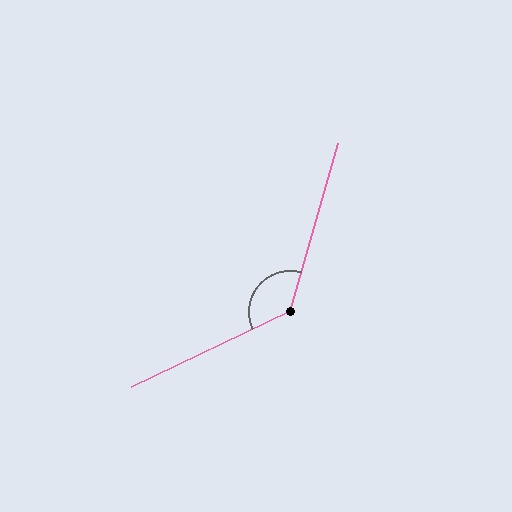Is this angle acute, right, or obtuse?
It is obtuse.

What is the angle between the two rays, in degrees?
Approximately 131 degrees.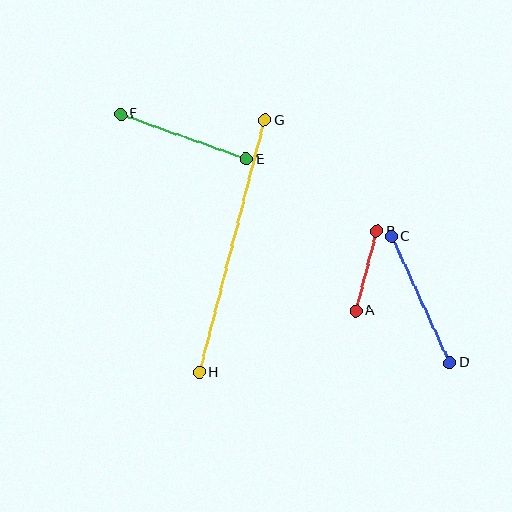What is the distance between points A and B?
The distance is approximately 82 pixels.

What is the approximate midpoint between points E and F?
The midpoint is at approximately (183, 137) pixels.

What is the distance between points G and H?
The distance is approximately 261 pixels.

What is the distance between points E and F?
The distance is approximately 133 pixels.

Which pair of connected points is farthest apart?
Points G and H are farthest apart.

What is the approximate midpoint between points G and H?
The midpoint is at approximately (232, 246) pixels.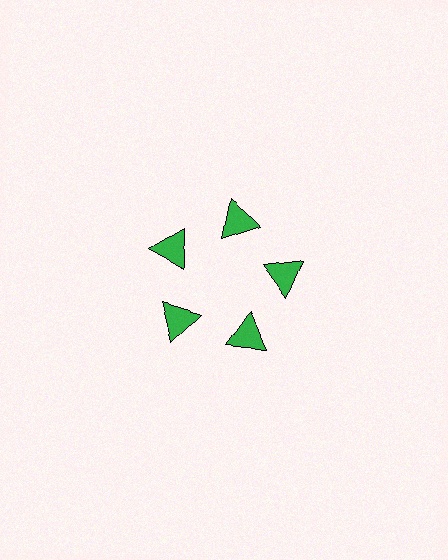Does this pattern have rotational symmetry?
Yes, this pattern has 5-fold rotational symmetry. It looks the same after rotating 72 degrees around the center.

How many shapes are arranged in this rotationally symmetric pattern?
There are 5 shapes, arranged in 5 groups of 1.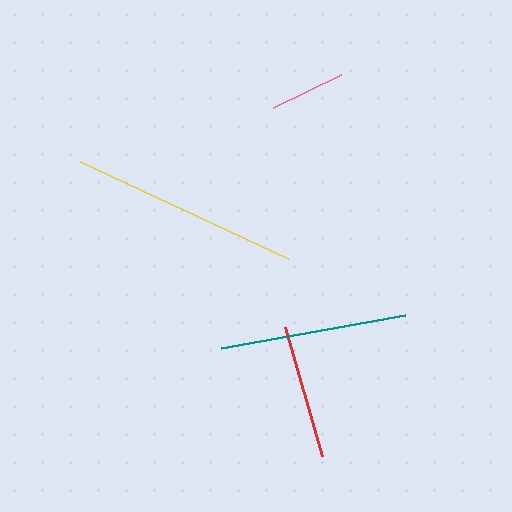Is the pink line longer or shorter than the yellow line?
The yellow line is longer than the pink line.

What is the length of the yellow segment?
The yellow segment is approximately 229 pixels long.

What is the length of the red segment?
The red segment is approximately 134 pixels long.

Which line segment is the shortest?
The pink line is the shortest at approximately 75 pixels.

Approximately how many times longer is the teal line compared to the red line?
The teal line is approximately 1.4 times the length of the red line.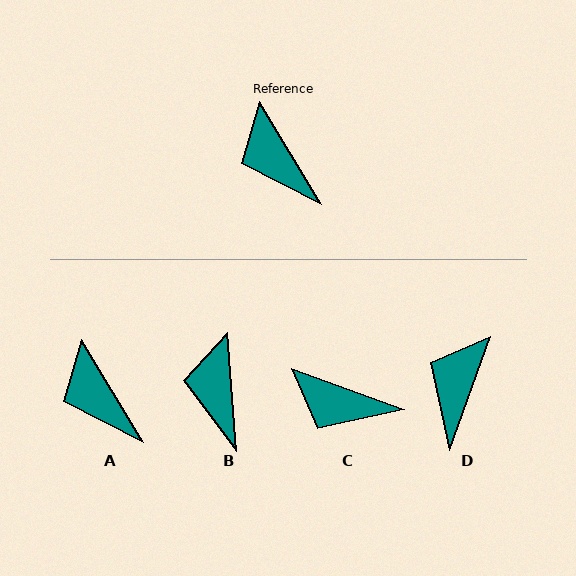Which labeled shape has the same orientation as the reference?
A.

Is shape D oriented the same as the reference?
No, it is off by about 51 degrees.